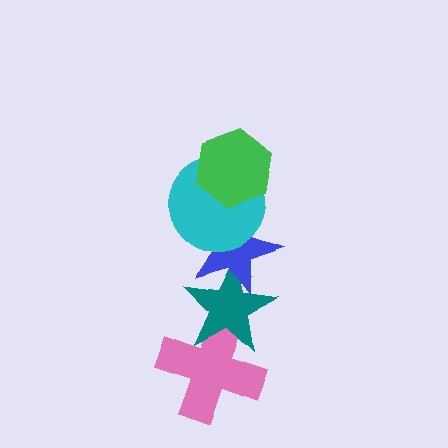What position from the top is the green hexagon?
The green hexagon is 1st from the top.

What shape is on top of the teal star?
The blue star is on top of the teal star.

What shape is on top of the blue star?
The cyan circle is on top of the blue star.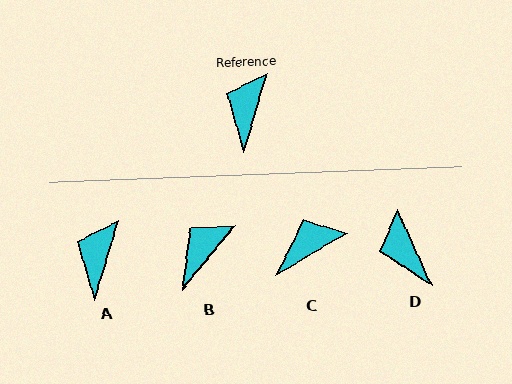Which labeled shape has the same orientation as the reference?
A.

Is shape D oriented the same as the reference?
No, it is off by about 41 degrees.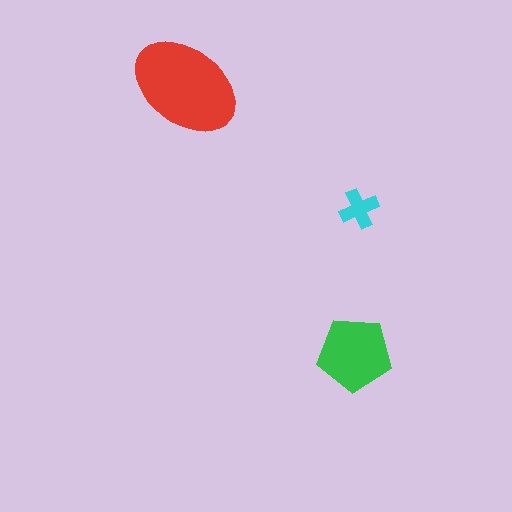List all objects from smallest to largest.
The cyan cross, the green pentagon, the red ellipse.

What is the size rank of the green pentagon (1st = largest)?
2nd.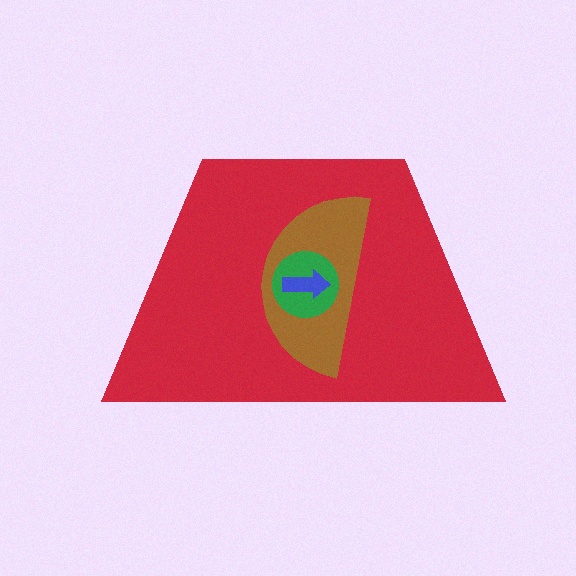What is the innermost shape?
The blue arrow.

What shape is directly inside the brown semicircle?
The green circle.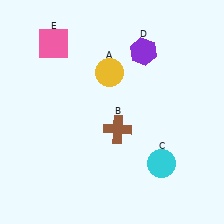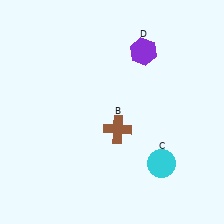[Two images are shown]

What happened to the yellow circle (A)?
The yellow circle (A) was removed in Image 2. It was in the top-left area of Image 1.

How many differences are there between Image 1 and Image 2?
There are 2 differences between the two images.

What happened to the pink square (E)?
The pink square (E) was removed in Image 2. It was in the top-left area of Image 1.